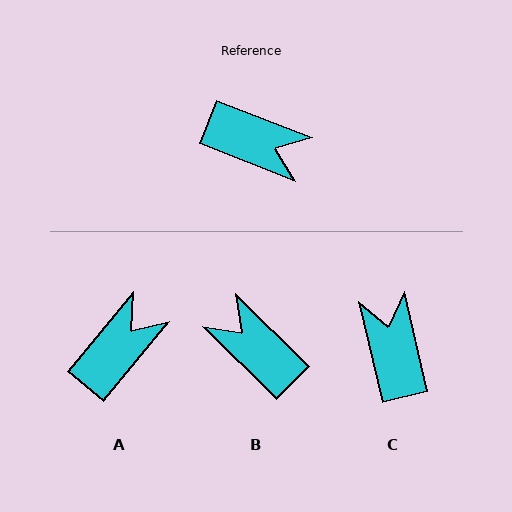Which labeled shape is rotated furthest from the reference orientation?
B, about 157 degrees away.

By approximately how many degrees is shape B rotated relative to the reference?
Approximately 157 degrees counter-clockwise.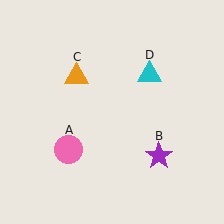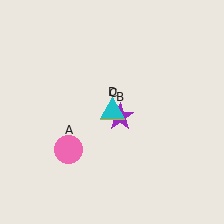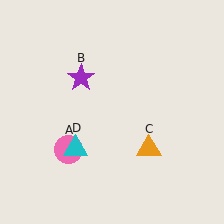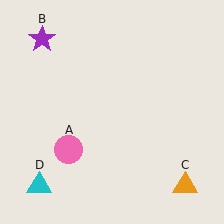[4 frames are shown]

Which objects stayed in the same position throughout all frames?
Pink circle (object A) remained stationary.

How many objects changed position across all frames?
3 objects changed position: purple star (object B), orange triangle (object C), cyan triangle (object D).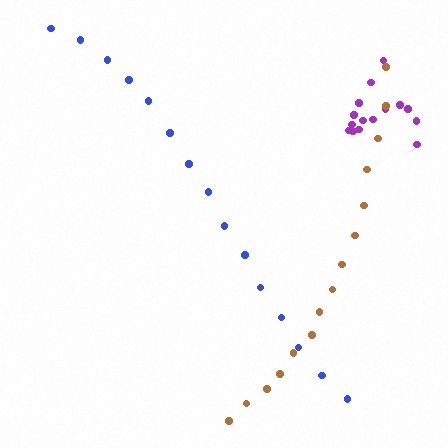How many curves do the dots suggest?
There are 3 distinct paths.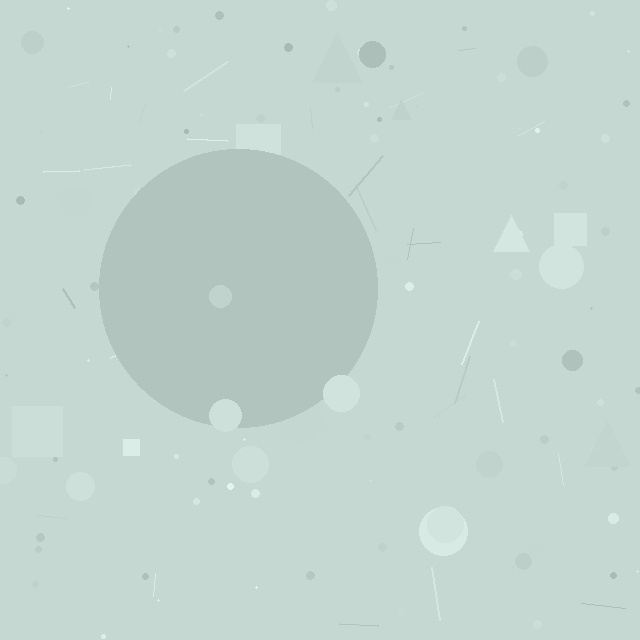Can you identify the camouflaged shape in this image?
The camouflaged shape is a circle.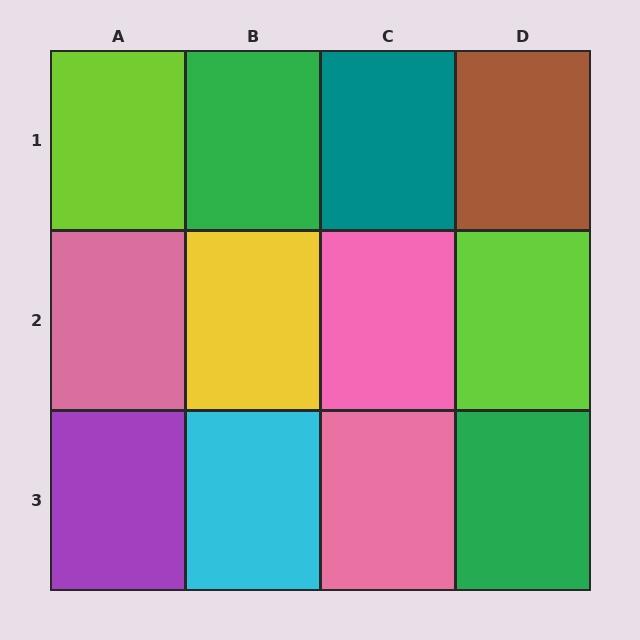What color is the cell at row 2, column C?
Pink.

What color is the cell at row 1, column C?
Teal.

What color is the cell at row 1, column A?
Lime.